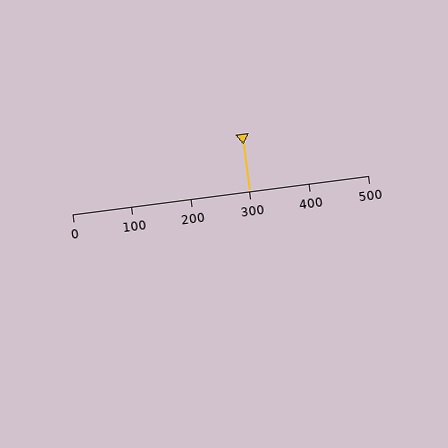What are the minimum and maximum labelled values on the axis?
The axis runs from 0 to 500.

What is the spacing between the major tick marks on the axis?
The major ticks are spaced 100 apart.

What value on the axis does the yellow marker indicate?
The marker indicates approximately 300.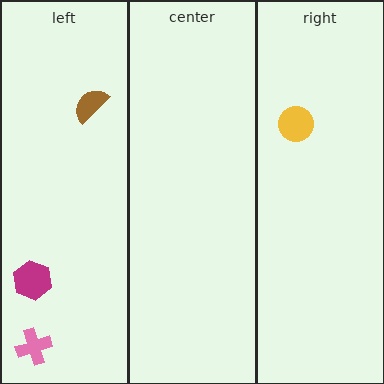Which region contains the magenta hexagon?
The left region.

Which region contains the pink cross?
The left region.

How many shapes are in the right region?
1.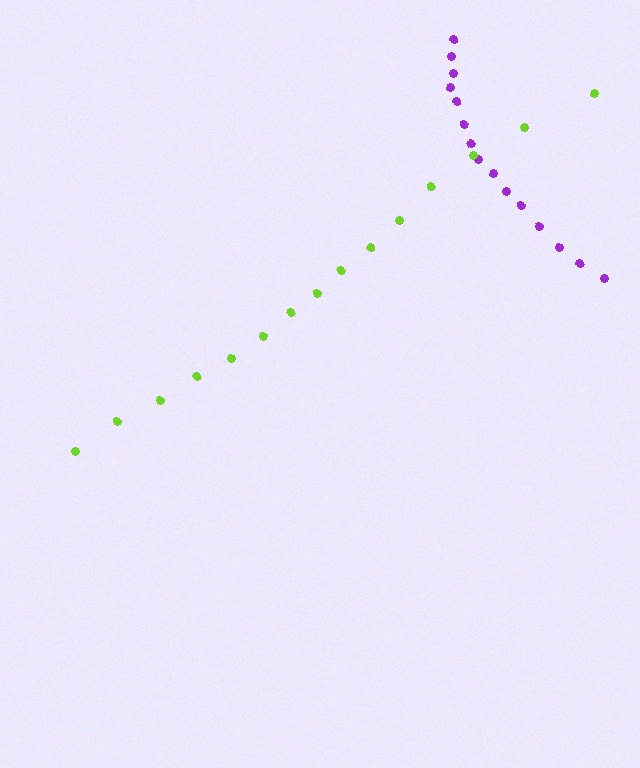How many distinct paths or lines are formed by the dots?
There are 2 distinct paths.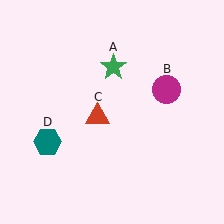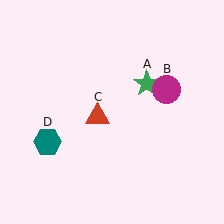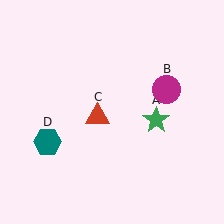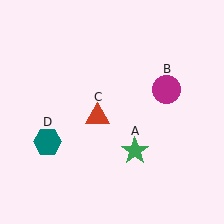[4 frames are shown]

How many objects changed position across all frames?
1 object changed position: green star (object A).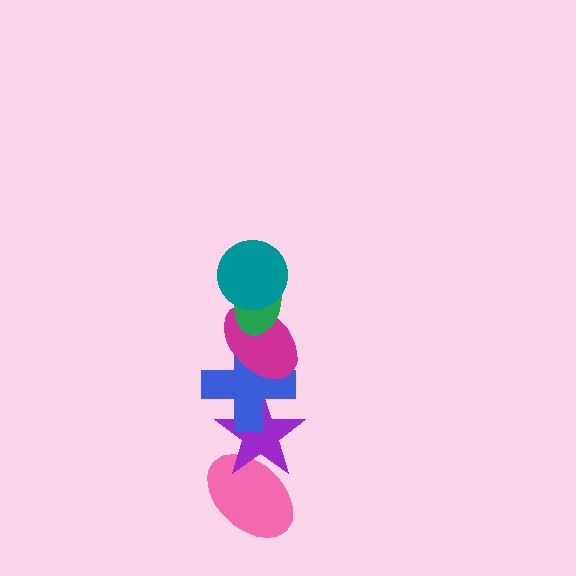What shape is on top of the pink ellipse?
The purple star is on top of the pink ellipse.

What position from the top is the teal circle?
The teal circle is 1st from the top.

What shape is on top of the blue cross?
The magenta ellipse is on top of the blue cross.